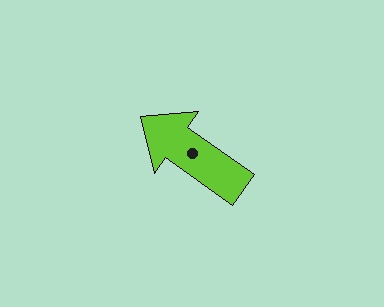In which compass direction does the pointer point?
Northwest.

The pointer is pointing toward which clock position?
Roughly 10 o'clock.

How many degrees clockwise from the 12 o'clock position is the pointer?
Approximately 306 degrees.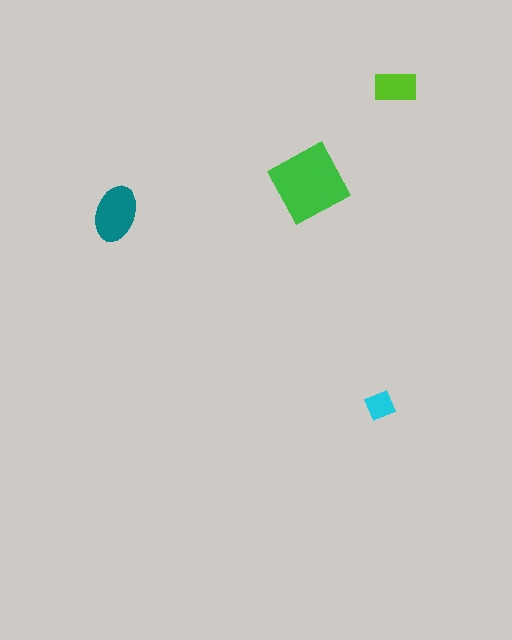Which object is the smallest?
The cyan diamond.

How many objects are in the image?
There are 4 objects in the image.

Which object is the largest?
The green square.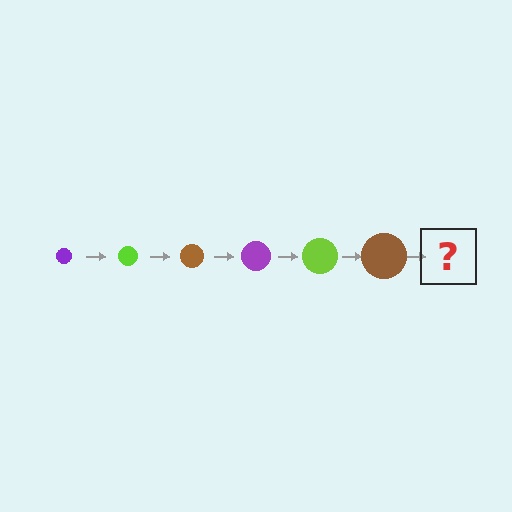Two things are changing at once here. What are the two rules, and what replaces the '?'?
The two rules are that the circle grows larger each step and the color cycles through purple, lime, and brown. The '?' should be a purple circle, larger than the previous one.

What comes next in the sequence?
The next element should be a purple circle, larger than the previous one.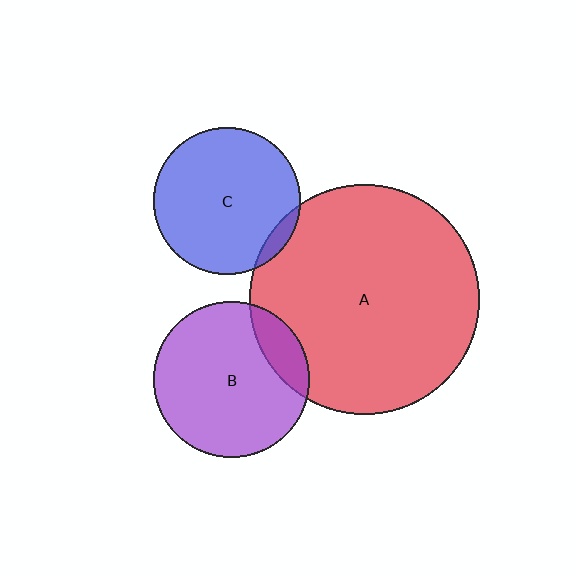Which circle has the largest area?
Circle A (red).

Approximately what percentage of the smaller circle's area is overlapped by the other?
Approximately 5%.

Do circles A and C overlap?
Yes.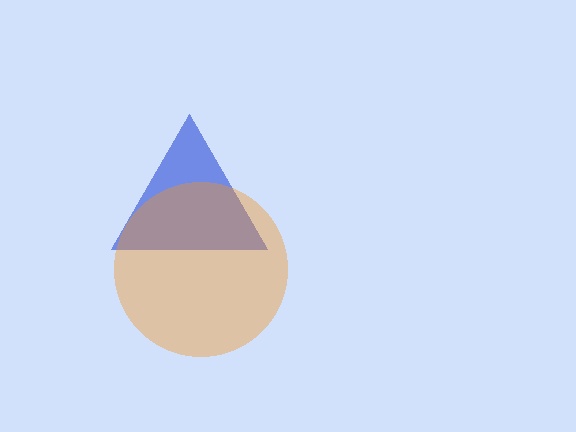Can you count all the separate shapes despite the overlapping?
Yes, there are 2 separate shapes.